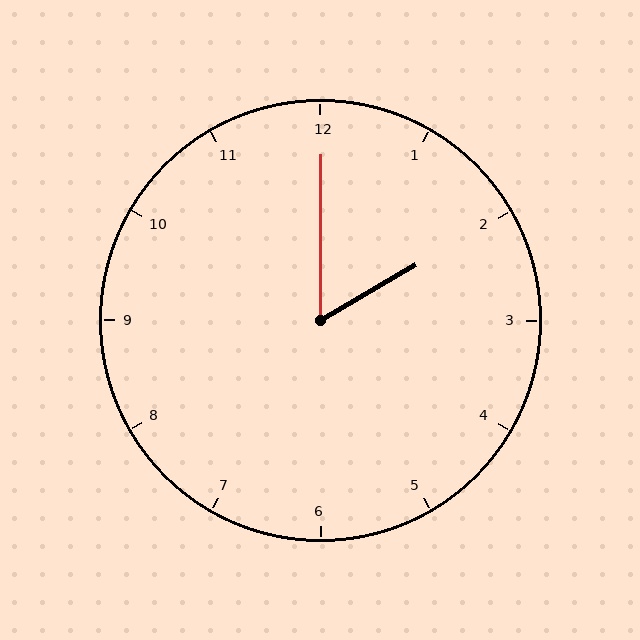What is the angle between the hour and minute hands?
Approximately 60 degrees.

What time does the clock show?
2:00.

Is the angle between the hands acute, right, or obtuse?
It is acute.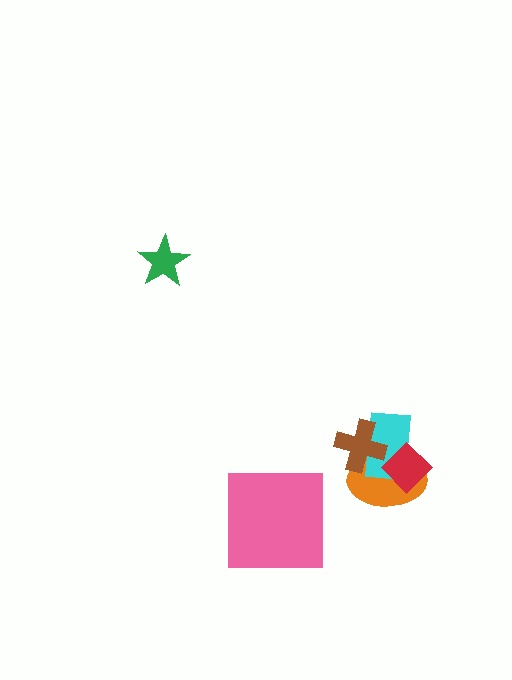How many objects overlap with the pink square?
0 objects overlap with the pink square.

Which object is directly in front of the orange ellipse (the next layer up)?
The cyan rectangle is directly in front of the orange ellipse.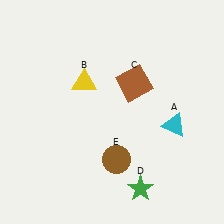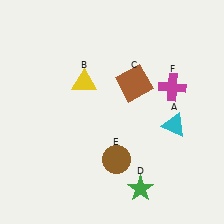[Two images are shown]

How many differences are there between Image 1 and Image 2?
There is 1 difference between the two images.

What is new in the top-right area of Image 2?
A magenta cross (F) was added in the top-right area of Image 2.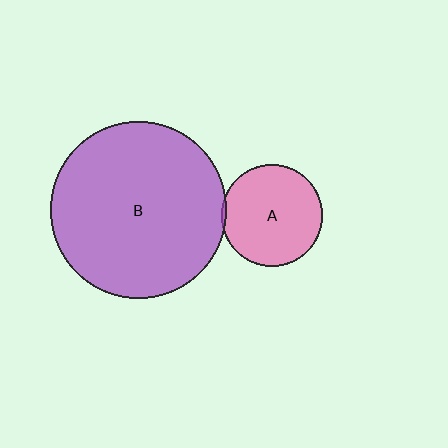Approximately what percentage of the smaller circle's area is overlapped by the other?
Approximately 5%.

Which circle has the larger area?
Circle B (purple).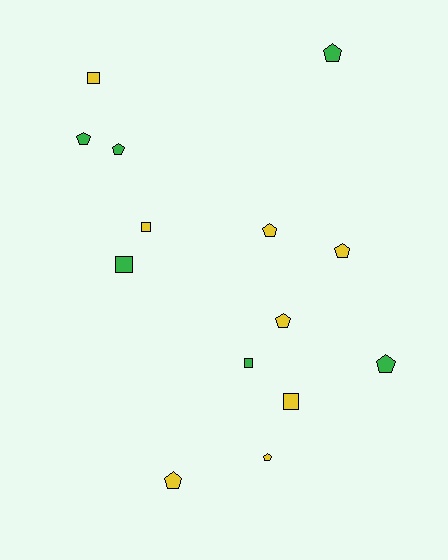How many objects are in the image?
There are 14 objects.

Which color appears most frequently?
Yellow, with 8 objects.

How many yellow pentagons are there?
There are 5 yellow pentagons.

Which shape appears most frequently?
Pentagon, with 9 objects.